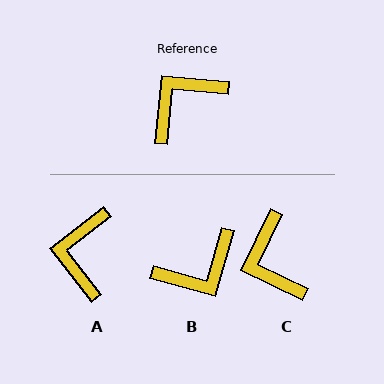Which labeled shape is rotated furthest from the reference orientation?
B, about 170 degrees away.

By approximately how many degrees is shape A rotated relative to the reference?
Approximately 43 degrees counter-clockwise.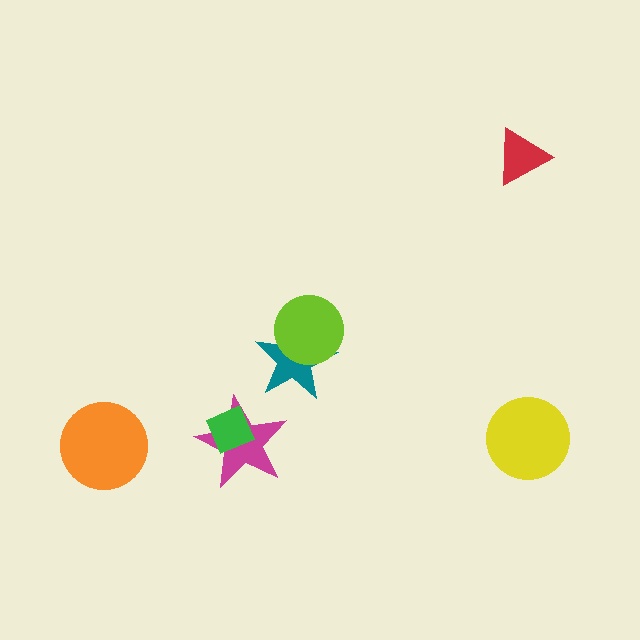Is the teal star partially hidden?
Yes, it is partially covered by another shape.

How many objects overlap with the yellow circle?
0 objects overlap with the yellow circle.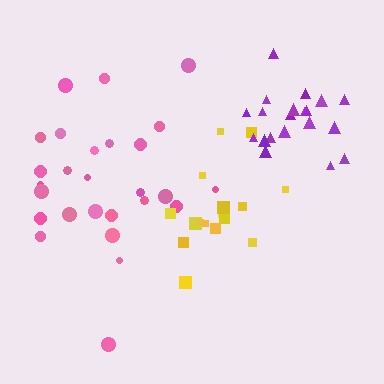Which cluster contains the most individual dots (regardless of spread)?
Pink (28).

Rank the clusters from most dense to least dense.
purple, pink, yellow.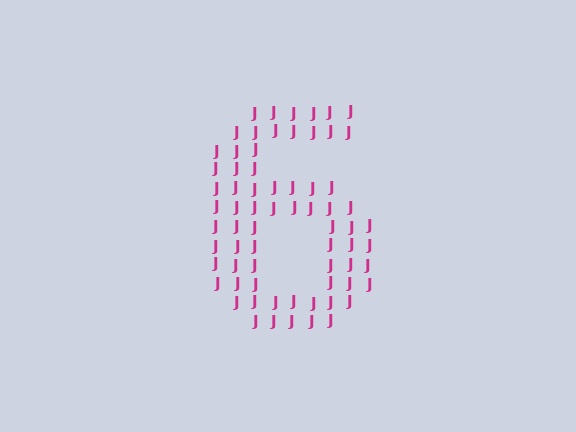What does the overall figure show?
The overall figure shows the digit 6.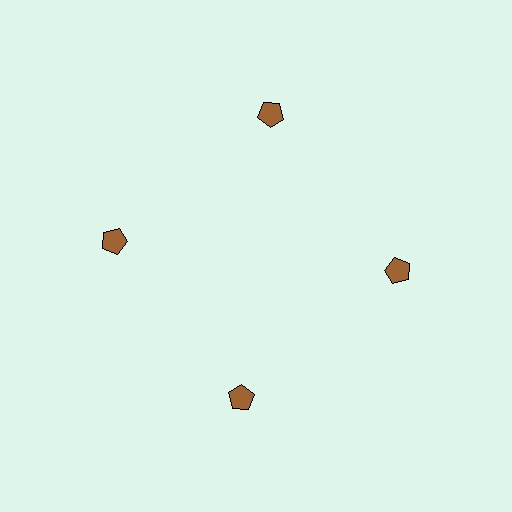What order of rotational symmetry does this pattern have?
This pattern has 4-fold rotational symmetry.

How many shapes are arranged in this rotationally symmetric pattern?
There are 4 shapes, arranged in 4 groups of 1.